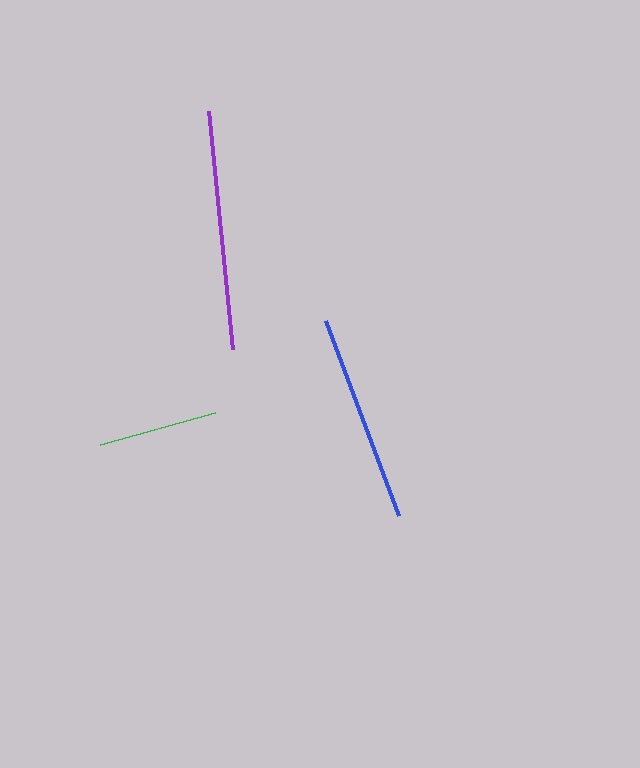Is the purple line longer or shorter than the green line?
The purple line is longer than the green line.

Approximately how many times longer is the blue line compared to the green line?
The blue line is approximately 1.7 times the length of the green line.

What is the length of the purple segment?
The purple segment is approximately 239 pixels long.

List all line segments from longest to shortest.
From longest to shortest: purple, blue, green.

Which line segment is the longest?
The purple line is the longest at approximately 239 pixels.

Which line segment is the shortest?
The green line is the shortest at approximately 119 pixels.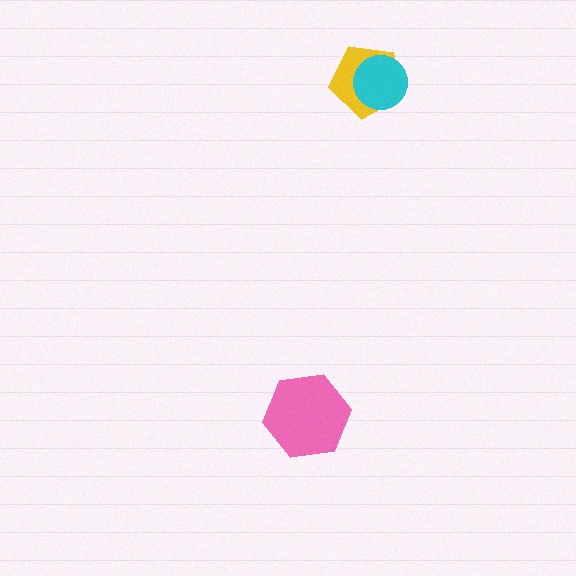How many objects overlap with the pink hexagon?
0 objects overlap with the pink hexagon.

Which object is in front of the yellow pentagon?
The cyan circle is in front of the yellow pentagon.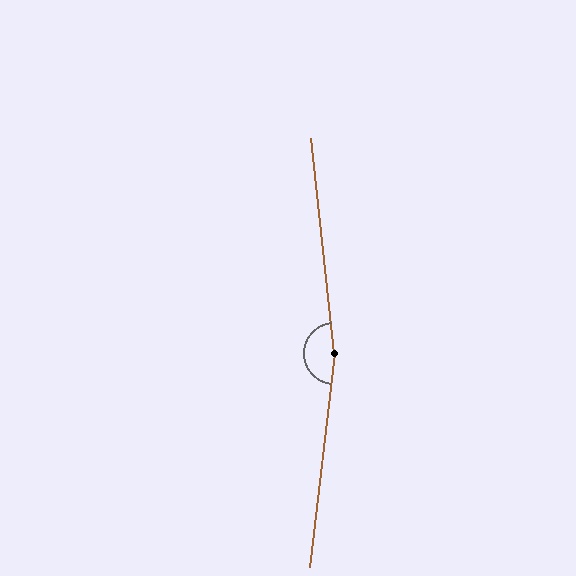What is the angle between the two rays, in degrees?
Approximately 167 degrees.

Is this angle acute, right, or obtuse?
It is obtuse.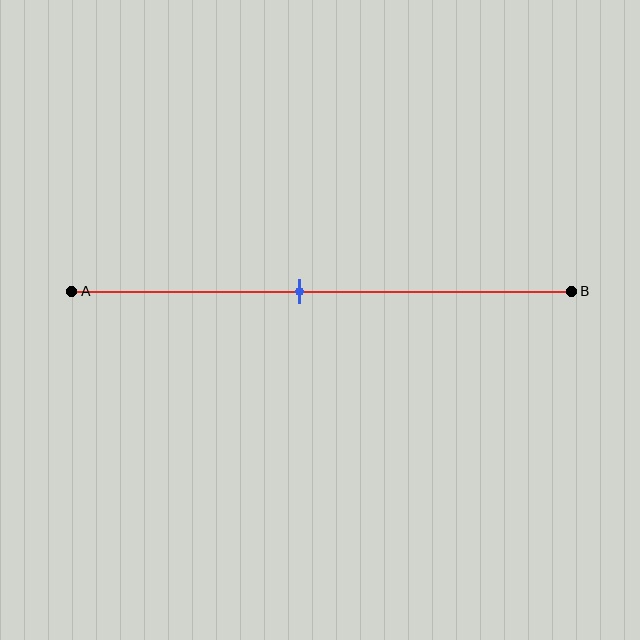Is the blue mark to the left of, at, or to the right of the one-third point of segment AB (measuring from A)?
The blue mark is to the right of the one-third point of segment AB.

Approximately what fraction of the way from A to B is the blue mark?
The blue mark is approximately 45% of the way from A to B.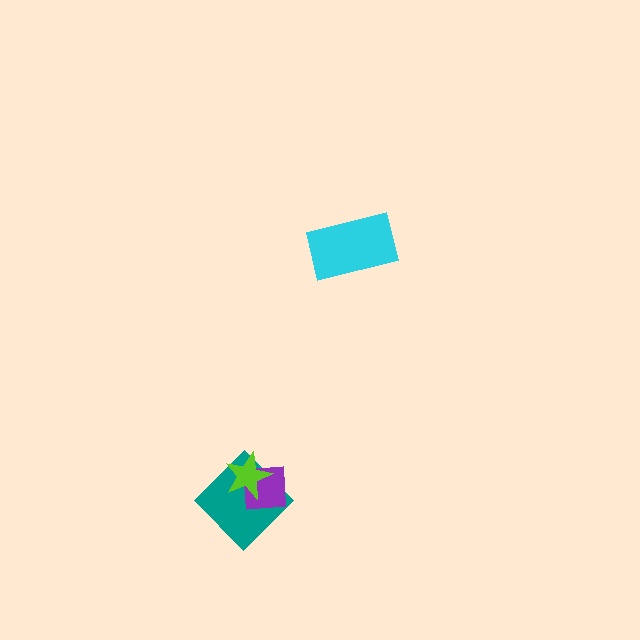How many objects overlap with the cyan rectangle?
0 objects overlap with the cyan rectangle.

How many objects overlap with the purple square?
2 objects overlap with the purple square.